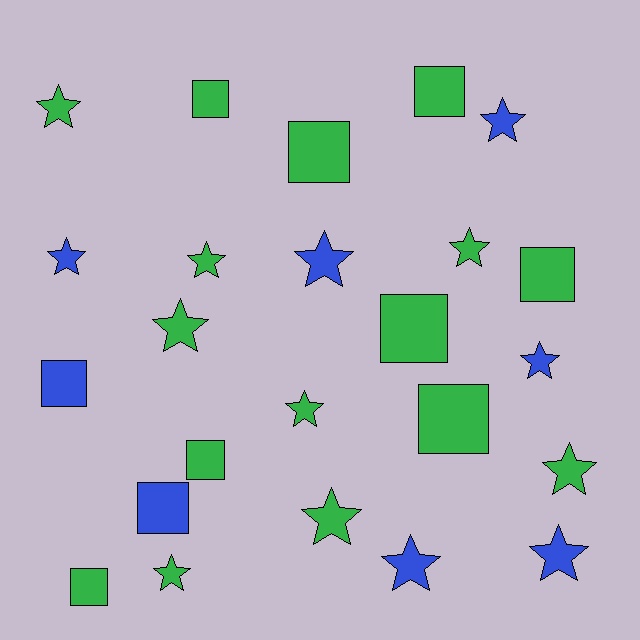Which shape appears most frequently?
Star, with 14 objects.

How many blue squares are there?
There are 2 blue squares.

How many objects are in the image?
There are 24 objects.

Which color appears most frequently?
Green, with 16 objects.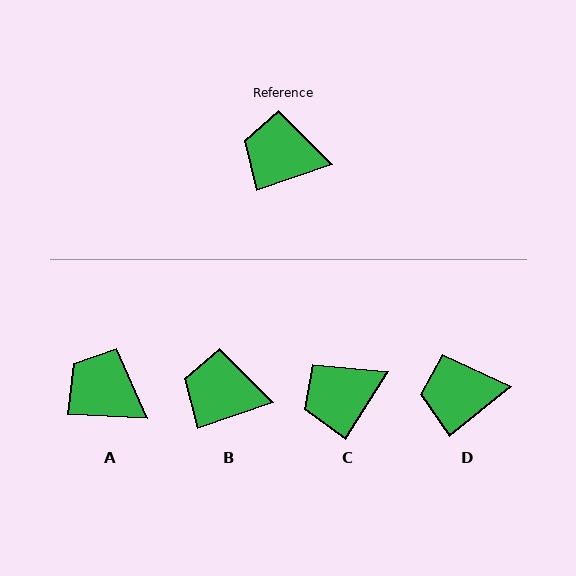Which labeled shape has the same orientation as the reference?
B.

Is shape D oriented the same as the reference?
No, it is off by about 20 degrees.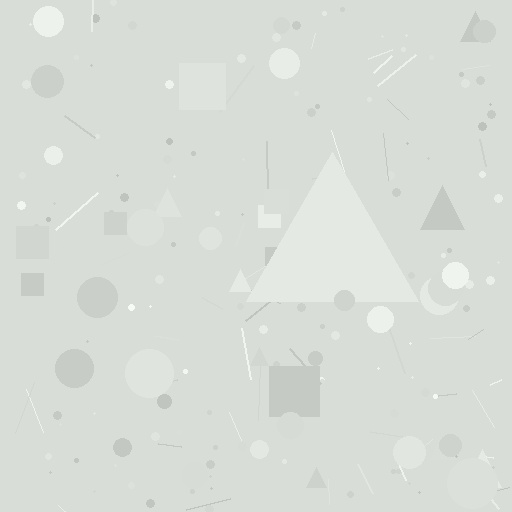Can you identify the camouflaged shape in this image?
The camouflaged shape is a triangle.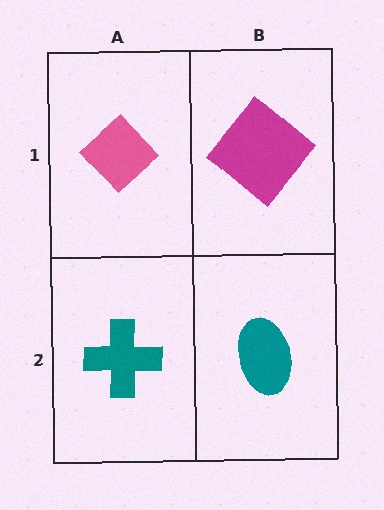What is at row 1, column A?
A pink diamond.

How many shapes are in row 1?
2 shapes.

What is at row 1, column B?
A magenta diamond.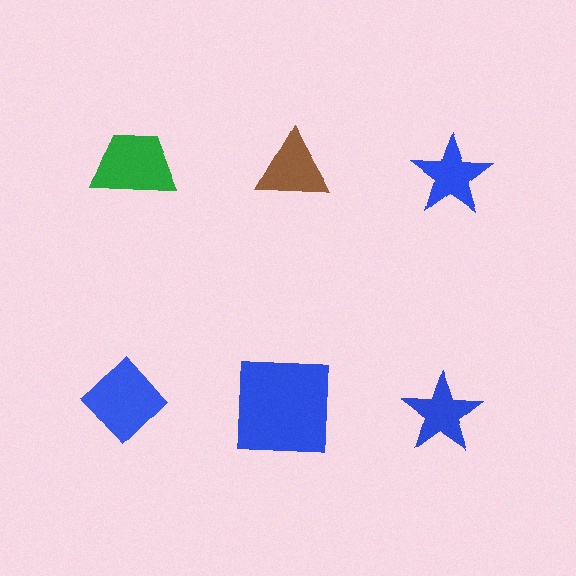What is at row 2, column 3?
A blue star.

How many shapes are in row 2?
3 shapes.